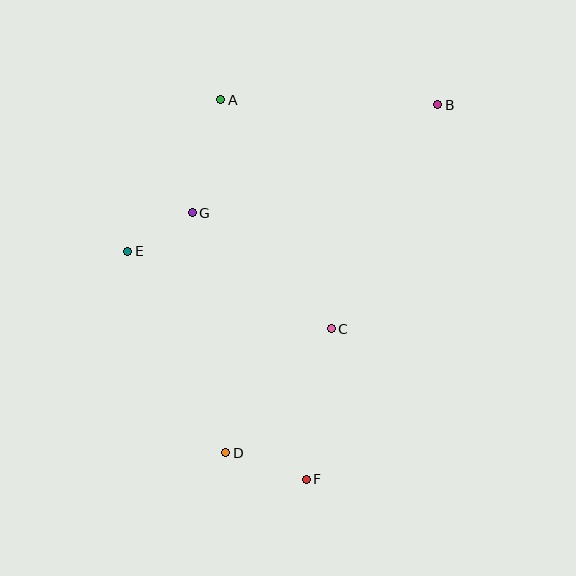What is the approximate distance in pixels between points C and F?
The distance between C and F is approximately 153 pixels.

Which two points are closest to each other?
Points E and G are closest to each other.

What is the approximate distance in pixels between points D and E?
The distance between D and E is approximately 224 pixels.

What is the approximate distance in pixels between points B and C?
The distance between B and C is approximately 248 pixels.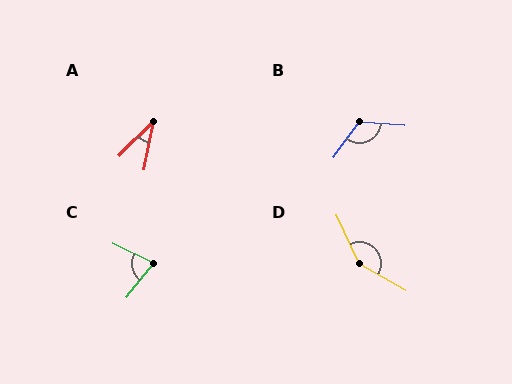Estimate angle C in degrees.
Approximately 78 degrees.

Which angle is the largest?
D, at approximately 144 degrees.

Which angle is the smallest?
A, at approximately 34 degrees.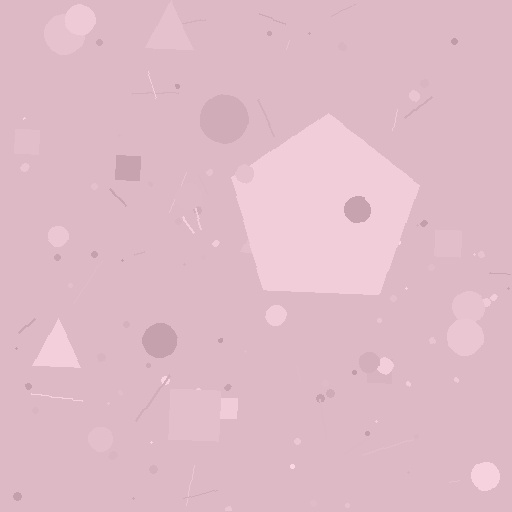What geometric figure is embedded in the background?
A pentagon is embedded in the background.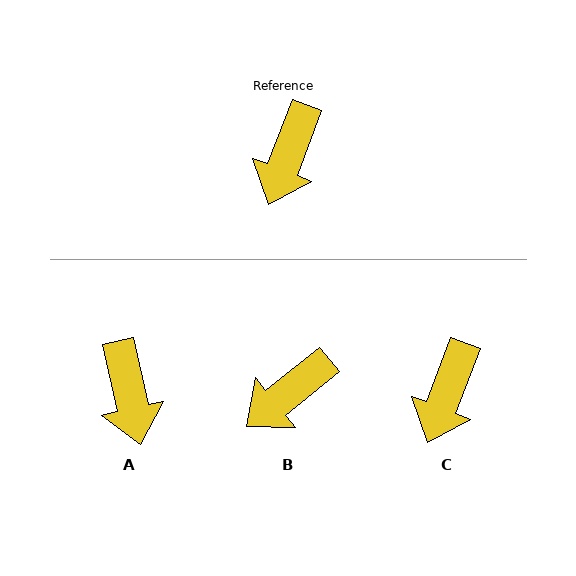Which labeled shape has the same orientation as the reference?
C.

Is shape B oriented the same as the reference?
No, it is off by about 30 degrees.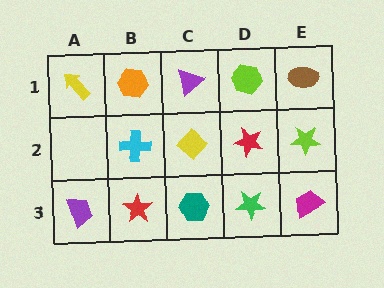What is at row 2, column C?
A yellow diamond.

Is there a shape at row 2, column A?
No, that cell is empty.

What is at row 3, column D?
A green star.